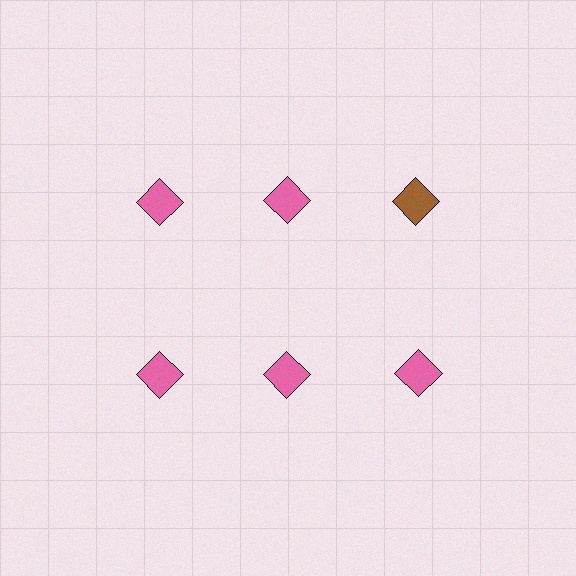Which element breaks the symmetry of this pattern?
The brown diamond in the top row, center column breaks the symmetry. All other shapes are pink diamonds.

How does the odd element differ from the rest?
It has a different color: brown instead of pink.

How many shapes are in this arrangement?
There are 6 shapes arranged in a grid pattern.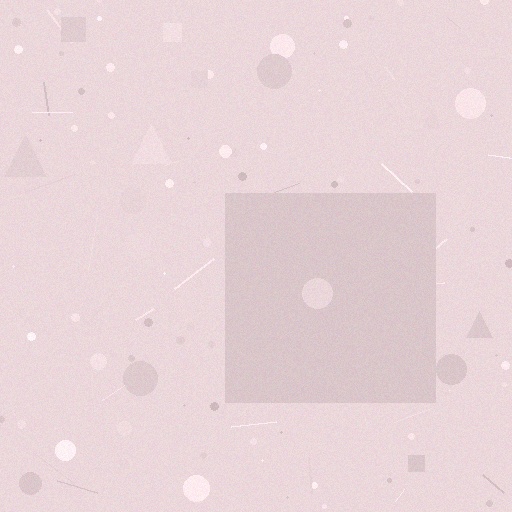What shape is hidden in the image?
A square is hidden in the image.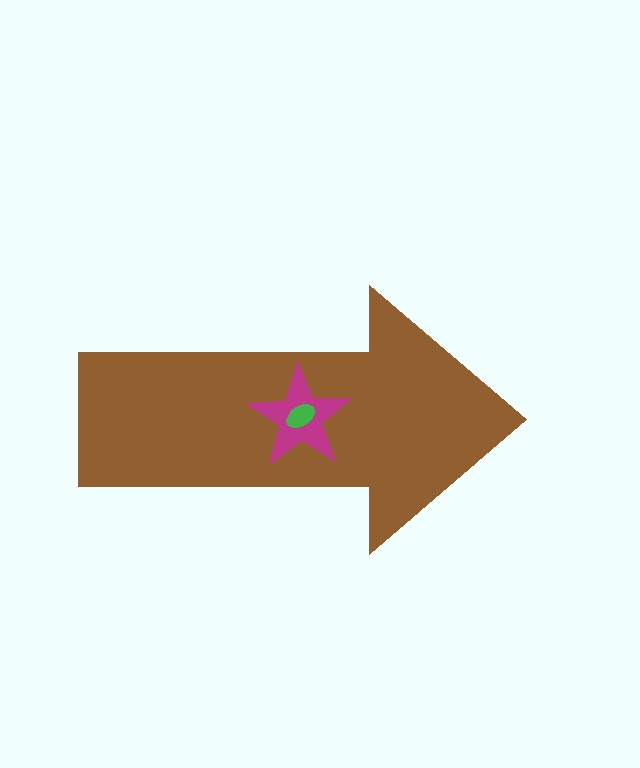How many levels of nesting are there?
3.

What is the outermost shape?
The brown arrow.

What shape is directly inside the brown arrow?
The magenta star.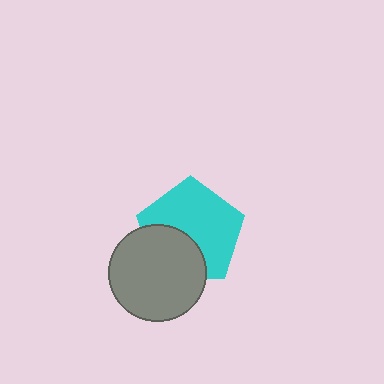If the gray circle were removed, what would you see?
You would see the complete cyan pentagon.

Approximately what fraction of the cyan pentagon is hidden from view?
Roughly 35% of the cyan pentagon is hidden behind the gray circle.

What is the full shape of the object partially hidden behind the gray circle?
The partially hidden object is a cyan pentagon.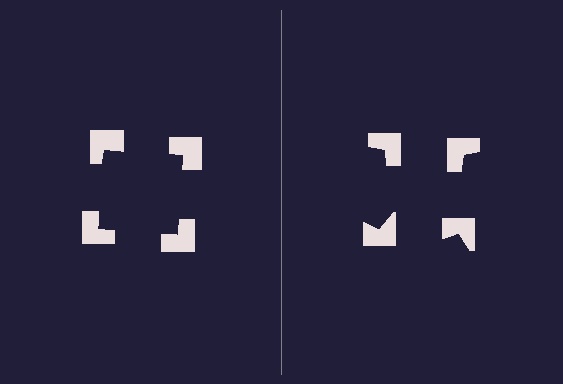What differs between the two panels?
The notched squares are positioned identically on both sides; only the wedge orientations differ. On the left they align to a square; on the right they are misaligned.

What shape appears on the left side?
An illusory square.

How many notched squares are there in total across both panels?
8 — 4 on each side.